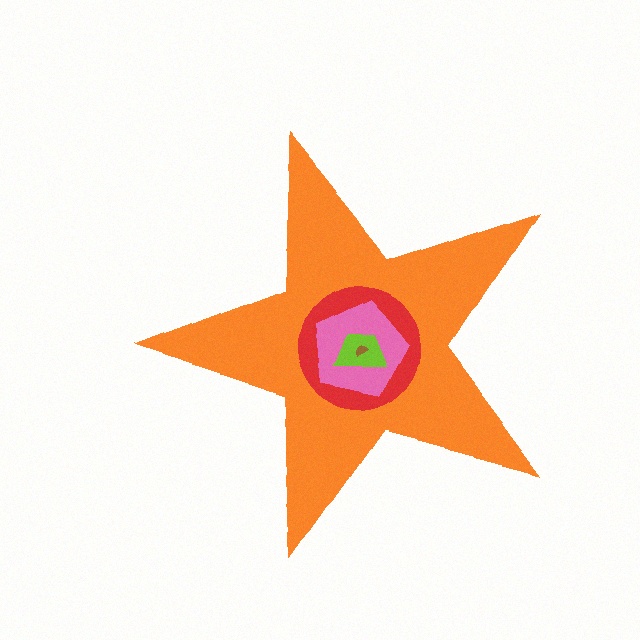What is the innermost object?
The brown semicircle.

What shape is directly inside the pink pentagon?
The lime trapezoid.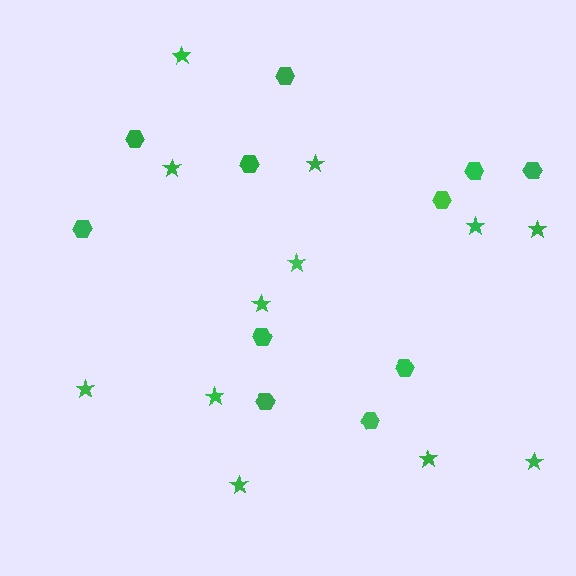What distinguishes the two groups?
There are 2 groups: one group of stars (12) and one group of hexagons (11).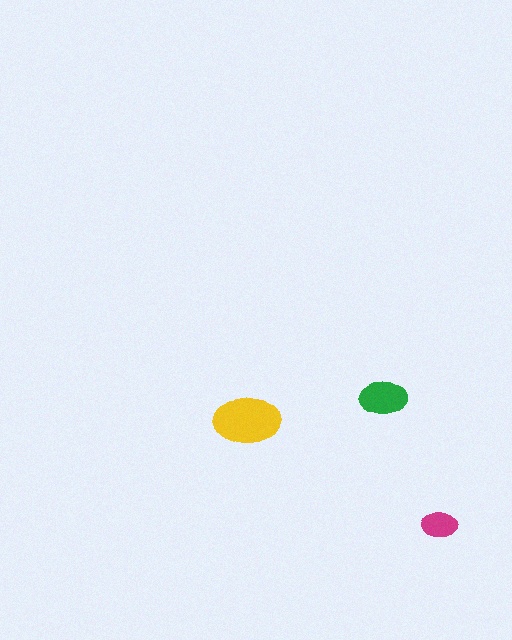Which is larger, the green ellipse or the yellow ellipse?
The yellow one.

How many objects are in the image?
There are 3 objects in the image.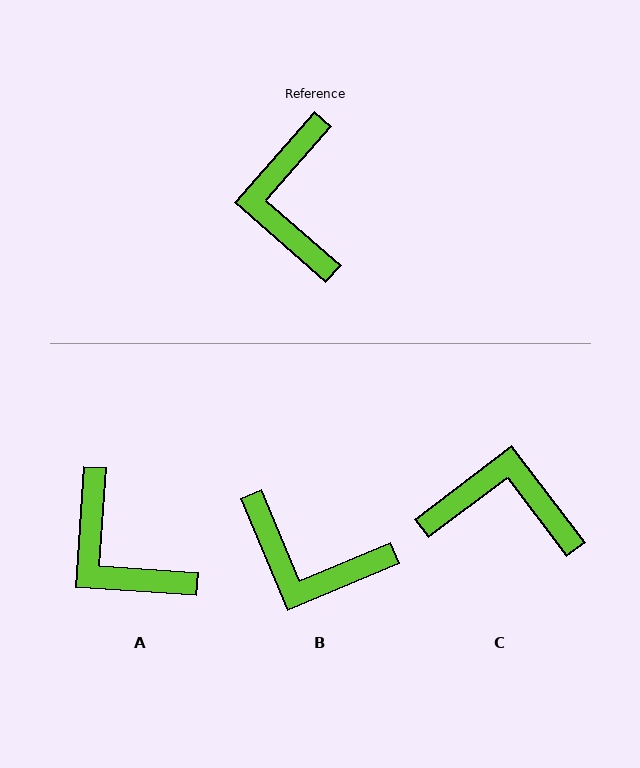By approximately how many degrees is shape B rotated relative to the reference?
Approximately 64 degrees counter-clockwise.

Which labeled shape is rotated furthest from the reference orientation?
C, about 102 degrees away.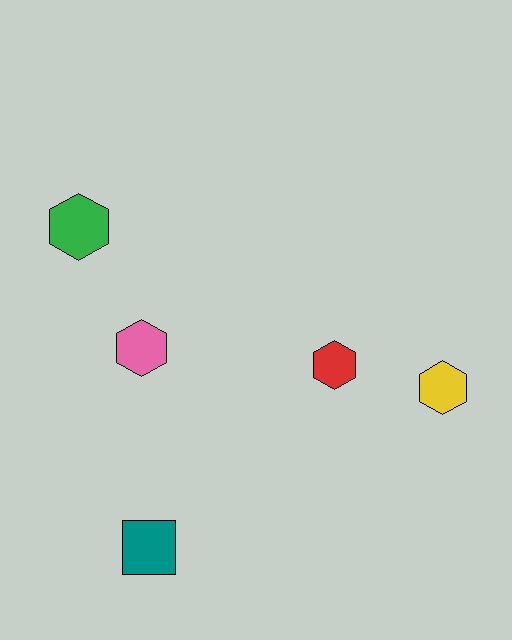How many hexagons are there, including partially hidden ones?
There are 4 hexagons.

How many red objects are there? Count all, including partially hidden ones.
There is 1 red object.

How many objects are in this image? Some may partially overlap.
There are 5 objects.